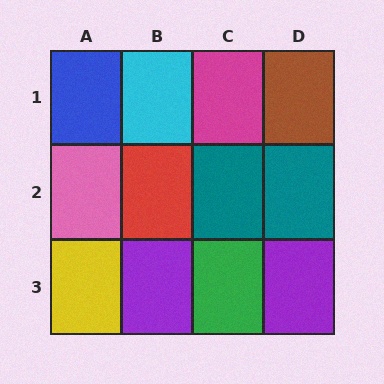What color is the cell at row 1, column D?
Brown.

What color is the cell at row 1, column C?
Magenta.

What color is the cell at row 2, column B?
Red.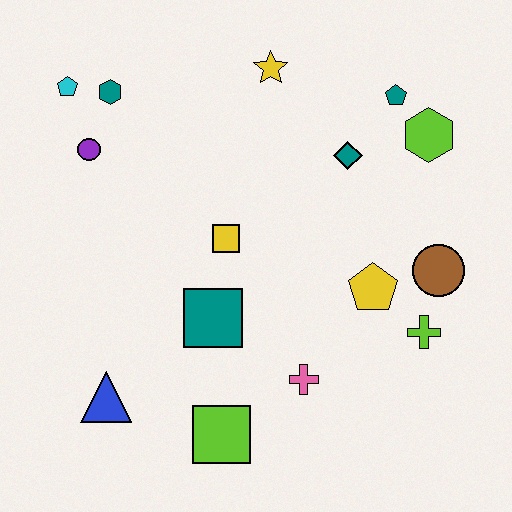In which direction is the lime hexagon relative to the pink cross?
The lime hexagon is above the pink cross.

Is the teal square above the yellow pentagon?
No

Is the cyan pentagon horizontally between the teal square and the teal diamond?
No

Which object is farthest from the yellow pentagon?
The cyan pentagon is farthest from the yellow pentagon.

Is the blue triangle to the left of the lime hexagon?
Yes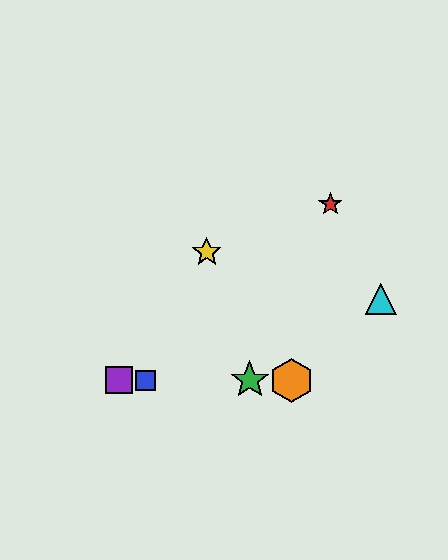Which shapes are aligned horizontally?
The blue square, the green star, the purple square, the orange hexagon are aligned horizontally.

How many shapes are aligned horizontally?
4 shapes (the blue square, the green star, the purple square, the orange hexagon) are aligned horizontally.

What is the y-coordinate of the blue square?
The blue square is at y≈380.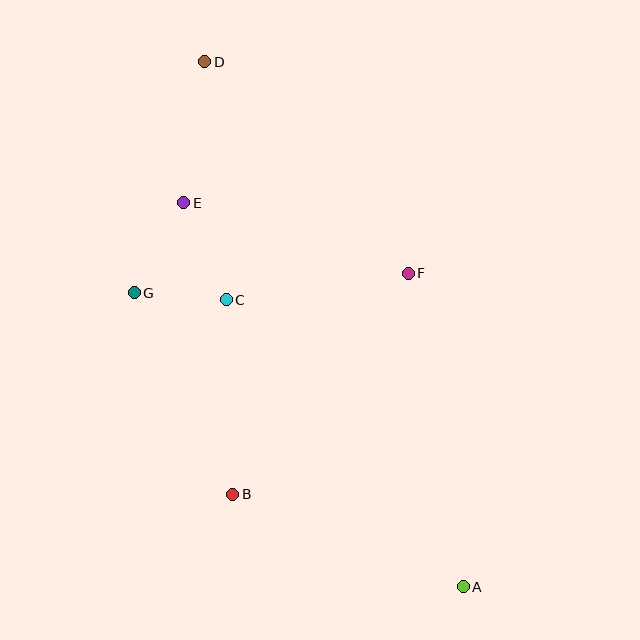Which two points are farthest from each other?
Points A and D are farthest from each other.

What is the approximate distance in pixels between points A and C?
The distance between A and C is approximately 373 pixels.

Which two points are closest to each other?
Points C and G are closest to each other.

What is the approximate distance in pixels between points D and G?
The distance between D and G is approximately 241 pixels.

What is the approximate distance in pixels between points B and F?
The distance between B and F is approximately 282 pixels.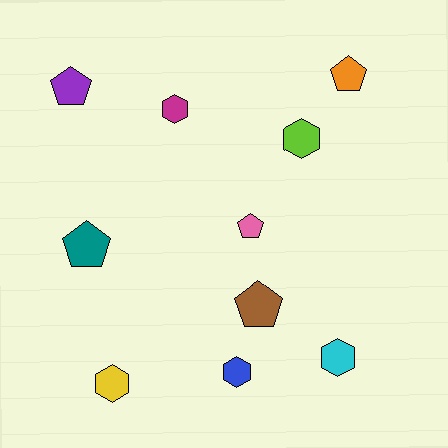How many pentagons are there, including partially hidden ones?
There are 5 pentagons.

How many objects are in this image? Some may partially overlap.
There are 10 objects.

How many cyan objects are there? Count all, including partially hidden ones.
There is 1 cyan object.